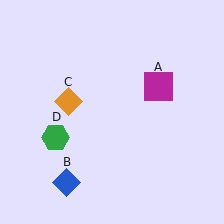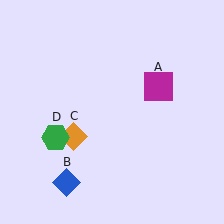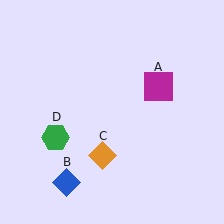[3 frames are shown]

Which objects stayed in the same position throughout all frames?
Magenta square (object A) and blue diamond (object B) and green hexagon (object D) remained stationary.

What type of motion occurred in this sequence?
The orange diamond (object C) rotated counterclockwise around the center of the scene.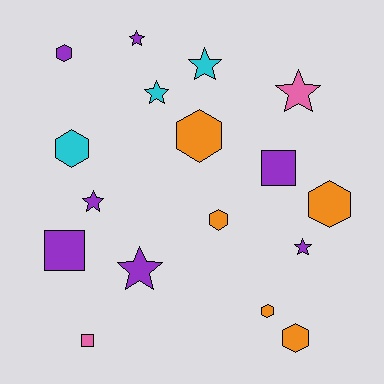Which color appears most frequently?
Purple, with 7 objects.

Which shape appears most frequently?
Hexagon, with 7 objects.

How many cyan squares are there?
There are no cyan squares.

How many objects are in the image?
There are 17 objects.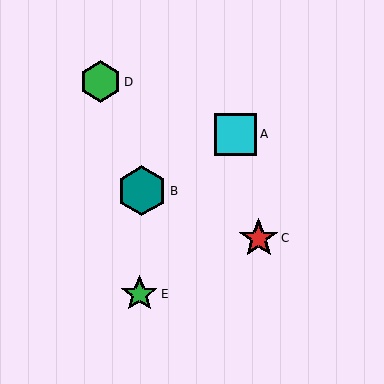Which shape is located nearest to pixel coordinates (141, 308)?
The green star (labeled E) at (139, 294) is nearest to that location.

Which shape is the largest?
The teal hexagon (labeled B) is the largest.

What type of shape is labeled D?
Shape D is a green hexagon.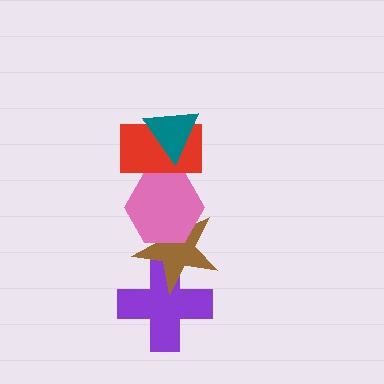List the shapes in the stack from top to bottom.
From top to bottom: the teal triangle, the red rectangle, the pink hexagon, the brown star, the purple cross.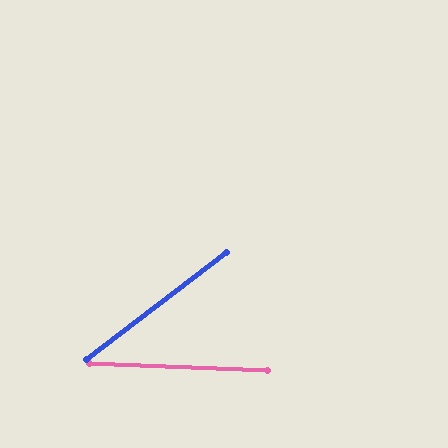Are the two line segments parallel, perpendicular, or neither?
Neither parallel nor perpendicular — they differ by about 40°.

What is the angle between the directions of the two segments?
Approximately 40 degrees.